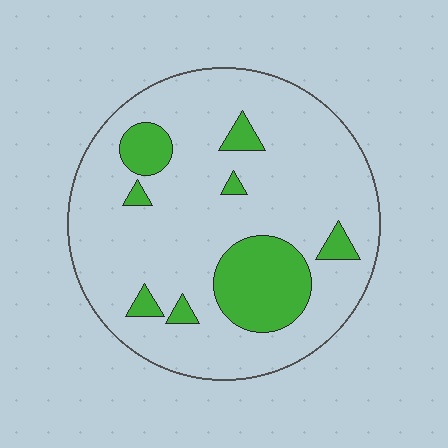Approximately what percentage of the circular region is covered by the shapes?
Approximately 20%.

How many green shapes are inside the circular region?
8.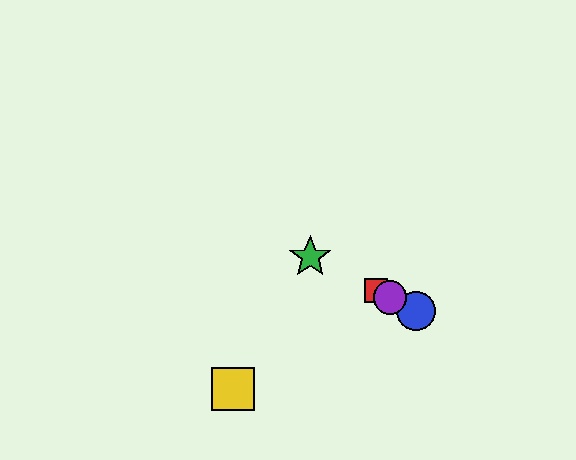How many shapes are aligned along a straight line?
4 shapes (the red square, the blue circle, the green star, the purple circle) are aligned along a straight line.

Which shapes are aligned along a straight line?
The red square, the blue circle, the green star, the purple circle are aligned along a straight line.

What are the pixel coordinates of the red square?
The red square is at (376, 290).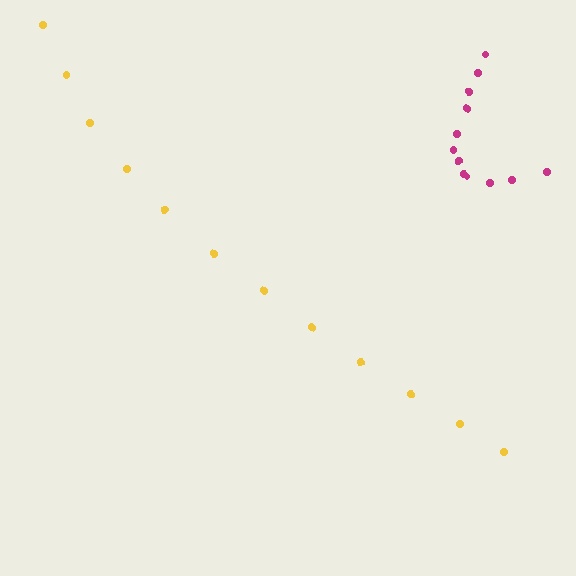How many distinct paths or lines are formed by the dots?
There are 2 distinct paths.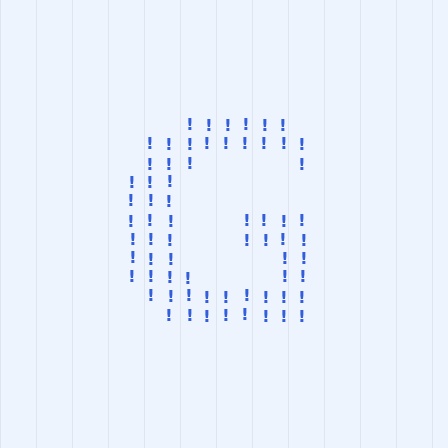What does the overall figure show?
The overall figure shows the letter G.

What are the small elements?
The small elements are exclamation marks.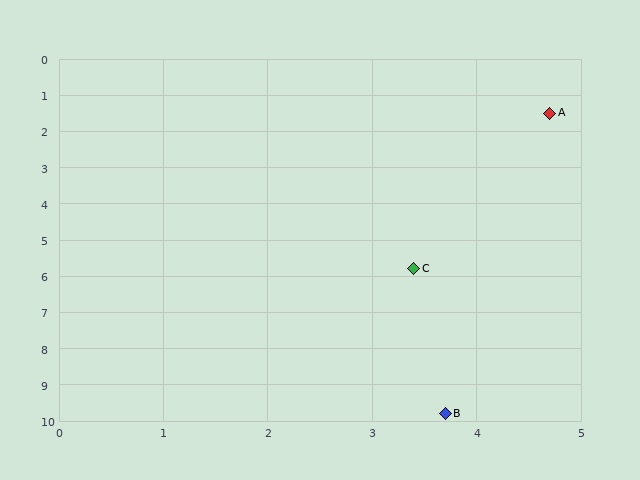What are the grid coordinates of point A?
Point A is at approximately (4.7, 1.5).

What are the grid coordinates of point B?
Point B is at approximately (3.7, 9.8).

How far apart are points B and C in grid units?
Points B and C are about 4.0 grid units apart.